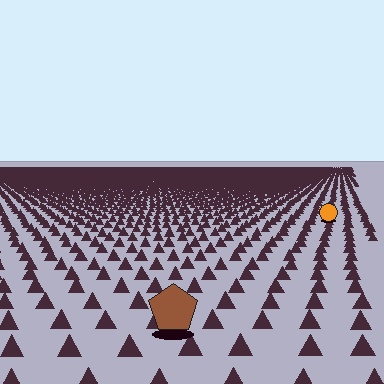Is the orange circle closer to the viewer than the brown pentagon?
No. The brown pentagon is closer — you can tell from the texture gradient: the ground texture is coarser near it.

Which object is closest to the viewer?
The brown pentagon is closest. The texture marks near it are larger and more spread out.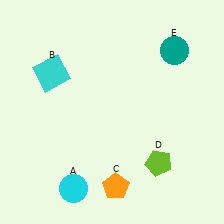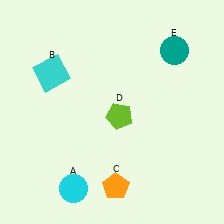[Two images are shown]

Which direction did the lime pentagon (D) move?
The lime pentagon (D) moved up.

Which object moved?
The lime pentagon (D) moved up.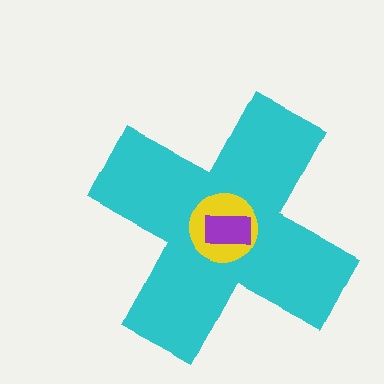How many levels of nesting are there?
3.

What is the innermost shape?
The purple rectangle.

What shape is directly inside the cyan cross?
The yellow circle.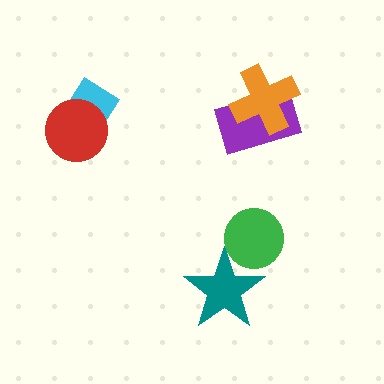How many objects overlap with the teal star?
1 object overlaps with the teal star.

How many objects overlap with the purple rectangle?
1 object overlaps with the purple rectangle.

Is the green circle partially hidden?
Yes, it is partially covered by another shape.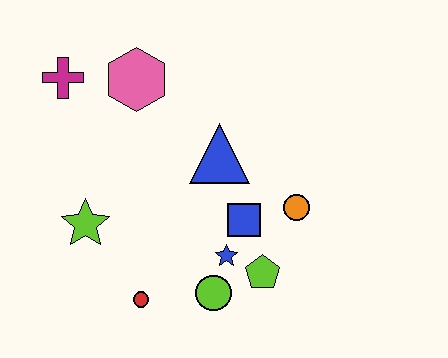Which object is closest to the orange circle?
The blue square is closest to the orange circle.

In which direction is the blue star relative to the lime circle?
The blue star is above the lime circle.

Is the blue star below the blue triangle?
Yes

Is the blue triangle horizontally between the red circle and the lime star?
No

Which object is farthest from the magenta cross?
The lime pentagon is farthest from the magenta cross.